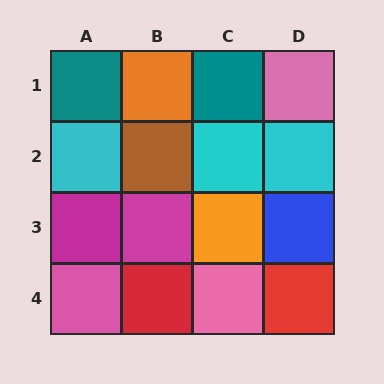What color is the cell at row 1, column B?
Orange.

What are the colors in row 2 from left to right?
Cyan, brown, cyan, cyan.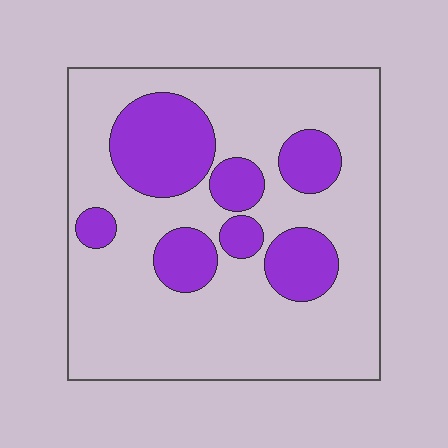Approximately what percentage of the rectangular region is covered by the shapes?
Approximately 25%.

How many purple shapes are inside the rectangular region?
7.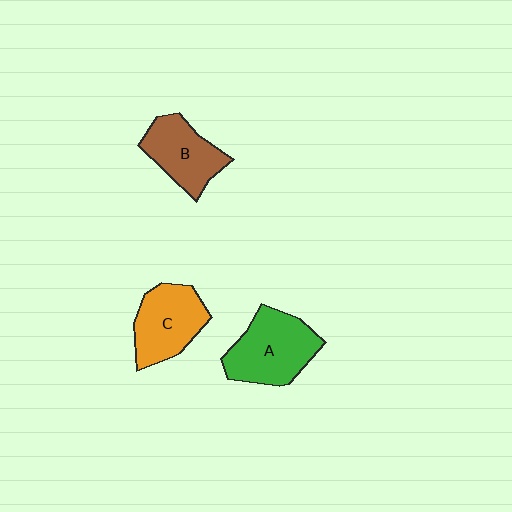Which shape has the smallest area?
Shape B (brown).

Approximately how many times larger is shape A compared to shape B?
Approximately 1.3 times.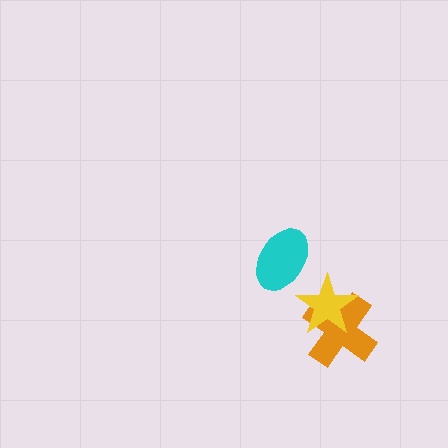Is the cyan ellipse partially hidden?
No, no other shape covers it.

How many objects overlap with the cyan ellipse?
0 objects overlap with the cyan ellipse.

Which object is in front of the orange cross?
The yellow star is in front of the orange cross.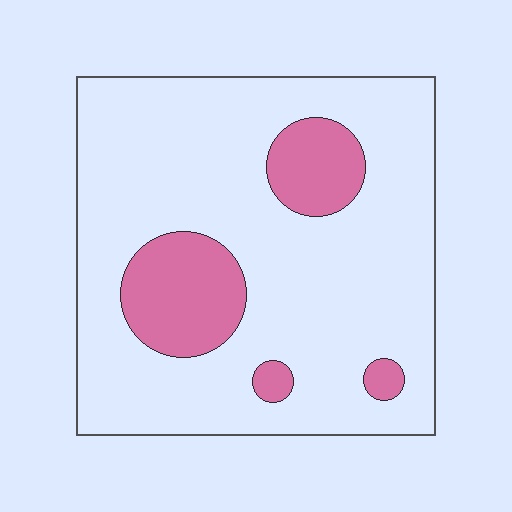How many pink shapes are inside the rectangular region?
4.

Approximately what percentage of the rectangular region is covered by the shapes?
Approximately 20%.